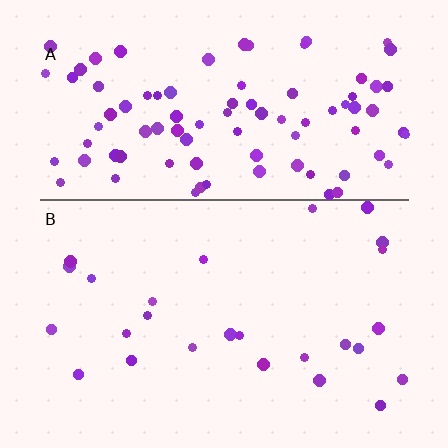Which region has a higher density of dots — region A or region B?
A (the top).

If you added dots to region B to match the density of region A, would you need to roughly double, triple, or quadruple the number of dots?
Approximately quadruple.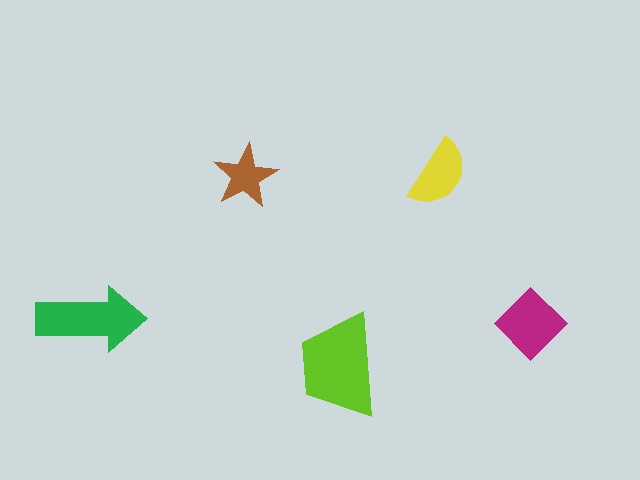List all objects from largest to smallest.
The lime trapezoid, the green arrow, the magenta diamond, the yellow semicircle, the brown star.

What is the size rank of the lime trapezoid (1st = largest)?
1st.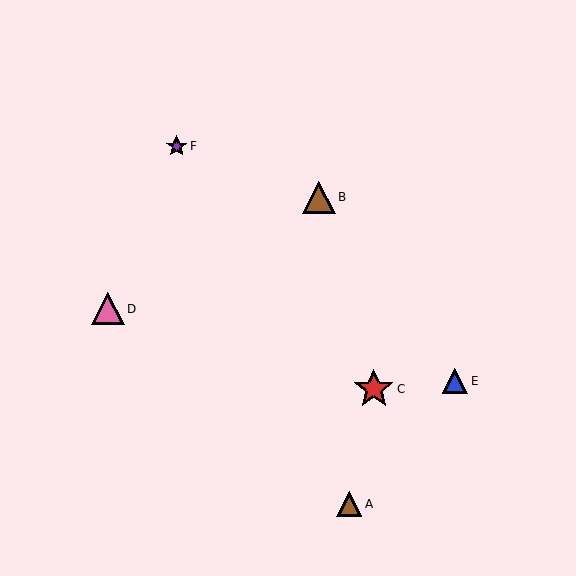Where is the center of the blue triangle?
The center of the blue triangle is at (455, 381).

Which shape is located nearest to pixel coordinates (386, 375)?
The red star (labeled C) at (374, 389) is nearest to that location.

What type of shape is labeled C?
Shape C is a red star.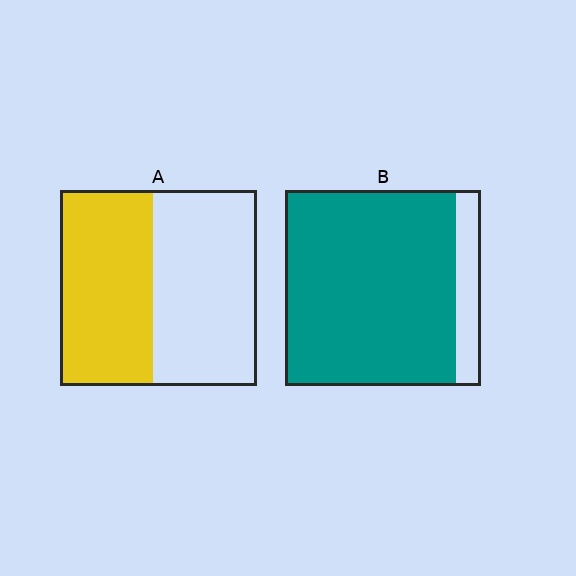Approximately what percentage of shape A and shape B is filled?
A is approximately 45% and B is approximately 85%.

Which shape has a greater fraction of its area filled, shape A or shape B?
Shape B.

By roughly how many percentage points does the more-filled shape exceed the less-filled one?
By roughly 40 percentage points (B over A).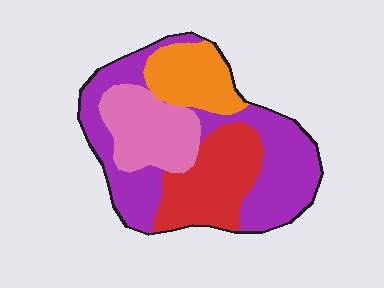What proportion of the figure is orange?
Orange covers roughly 15% of the figure.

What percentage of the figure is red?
Red covers about 25% of the figure.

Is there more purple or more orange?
Purple.